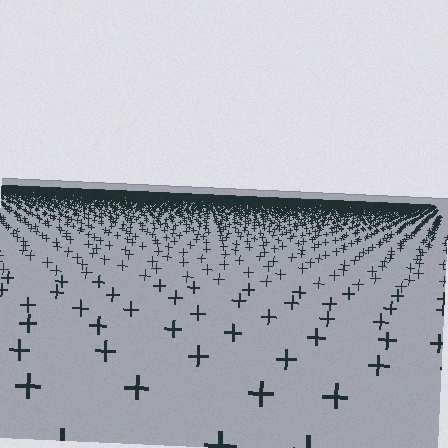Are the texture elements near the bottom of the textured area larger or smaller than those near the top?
Larger. Near the bottom, elements are closer to the viewer and appear at a bigger on-screen size.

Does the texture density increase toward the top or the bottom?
Density increases toward the top.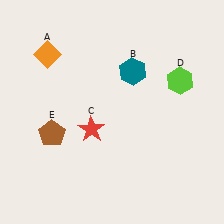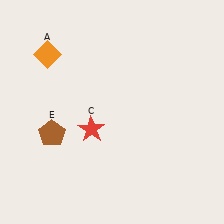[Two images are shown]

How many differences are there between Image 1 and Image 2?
There are 2 differences between the two images.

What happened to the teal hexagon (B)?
The teal hexagon (B) was removed in Image 2. It was in the top-right area of Image 1.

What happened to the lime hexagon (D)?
The lime hexagon (D) was removed in Image 2. It was in the top-right area of Image 1.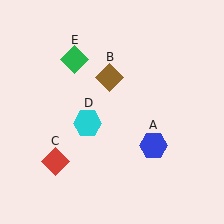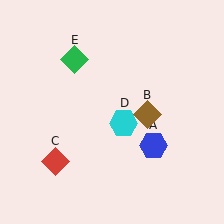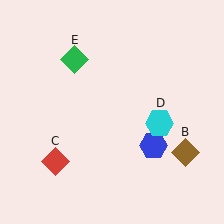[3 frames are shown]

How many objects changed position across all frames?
2 objects changed position: brown diamond (object B), cyan hexagon (object D).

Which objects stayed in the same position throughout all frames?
Blue hexagon (object A) and red diamond (object C) and green diamond (object E) remained stationary.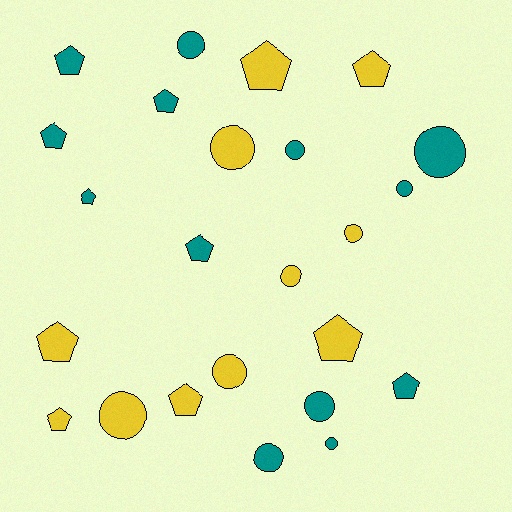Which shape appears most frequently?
Circle, with 12 objects.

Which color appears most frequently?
Teal, with 13 objects.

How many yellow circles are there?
There are 5 yellow circles.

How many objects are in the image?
There are 24 objects.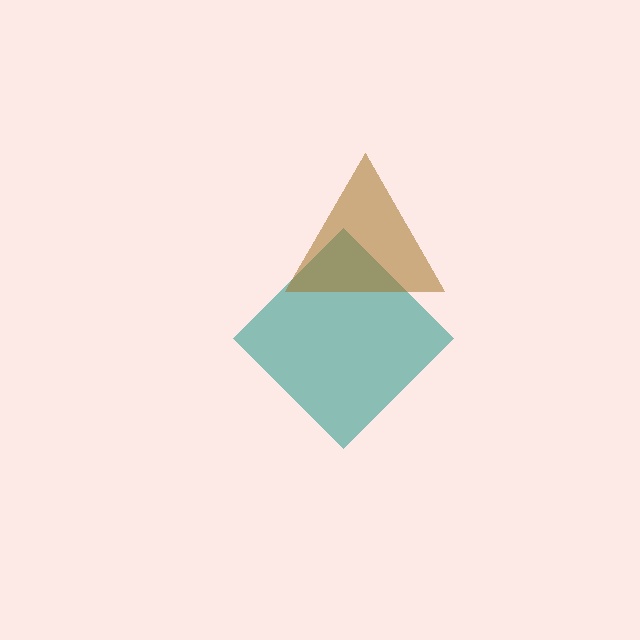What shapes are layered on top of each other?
The layered shapes are: a teal diamond, a brown triangle.